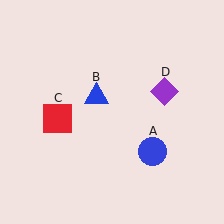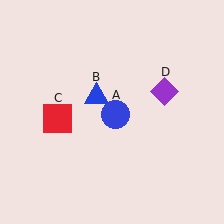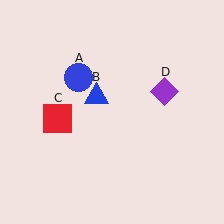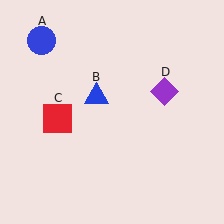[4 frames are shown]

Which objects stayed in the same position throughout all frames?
Blue triangle (object B) and red square (object C) and purple diamond (object D) remained stationary.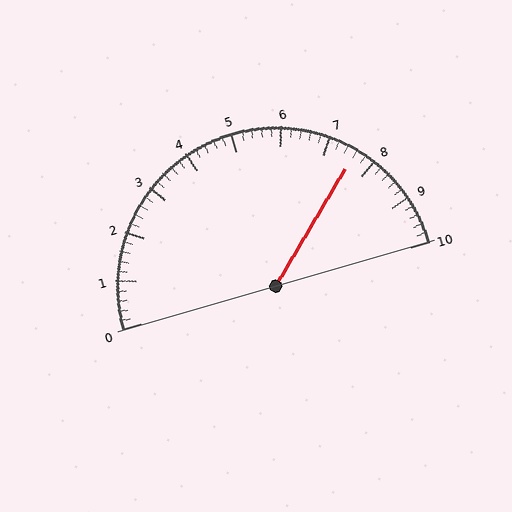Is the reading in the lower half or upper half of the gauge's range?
The reading is in the upper half of the range (0 to 10).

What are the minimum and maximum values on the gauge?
The gauge ranges from 0 to 10.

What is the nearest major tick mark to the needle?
The nearest major tick mark is 8.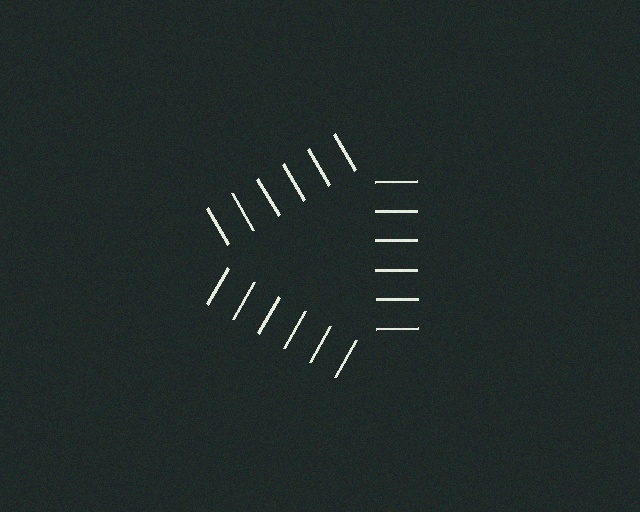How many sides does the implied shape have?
3 sides — the line-ends trace a triangle.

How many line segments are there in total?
18 — 6 along each of the 3 edges.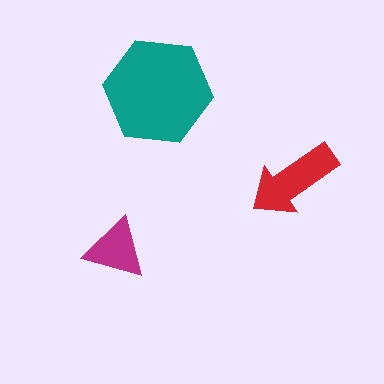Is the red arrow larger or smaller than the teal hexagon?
Smaller.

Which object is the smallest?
The magenta triangle.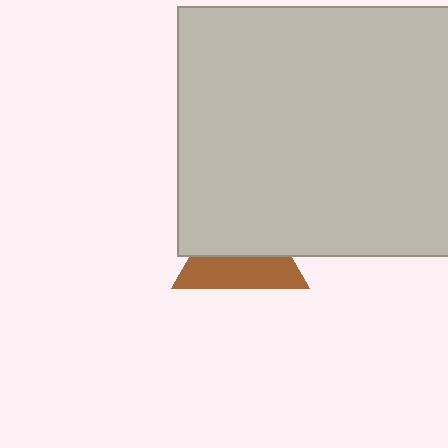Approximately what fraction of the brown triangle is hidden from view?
Roughly 54% of the brown triangle is hidden behind the light gray rectangle.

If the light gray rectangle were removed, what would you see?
You would see the complete brown triangle.